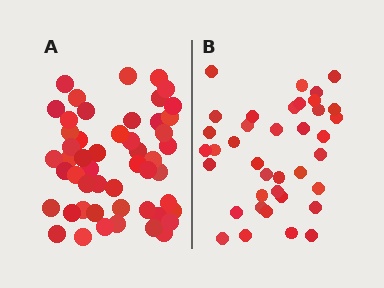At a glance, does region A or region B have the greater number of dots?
Region A (the left region) has more dots.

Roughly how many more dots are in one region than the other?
Region A has approximately 15 more dots than region B.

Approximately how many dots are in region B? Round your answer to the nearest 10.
About 40 dots. (The exact count is 38, which rounds to 40.)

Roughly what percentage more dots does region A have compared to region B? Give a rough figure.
About 35% more.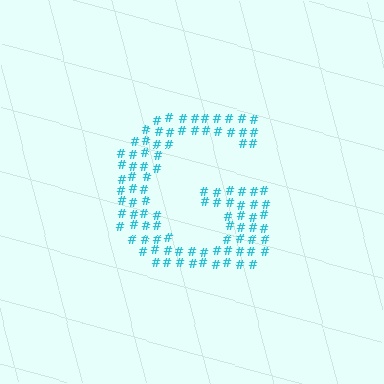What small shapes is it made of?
It is made of small hash symbols.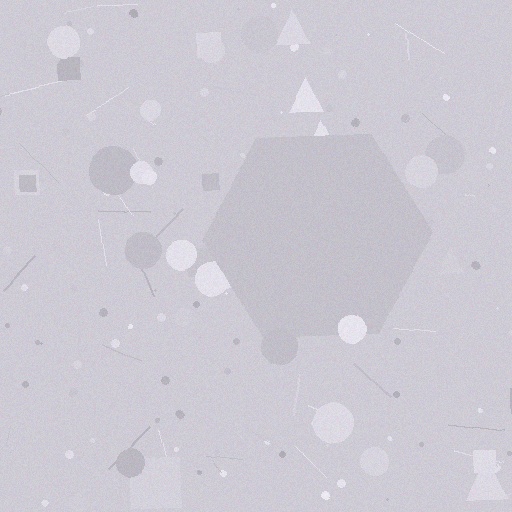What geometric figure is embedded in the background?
A hexagon is embedded in the background.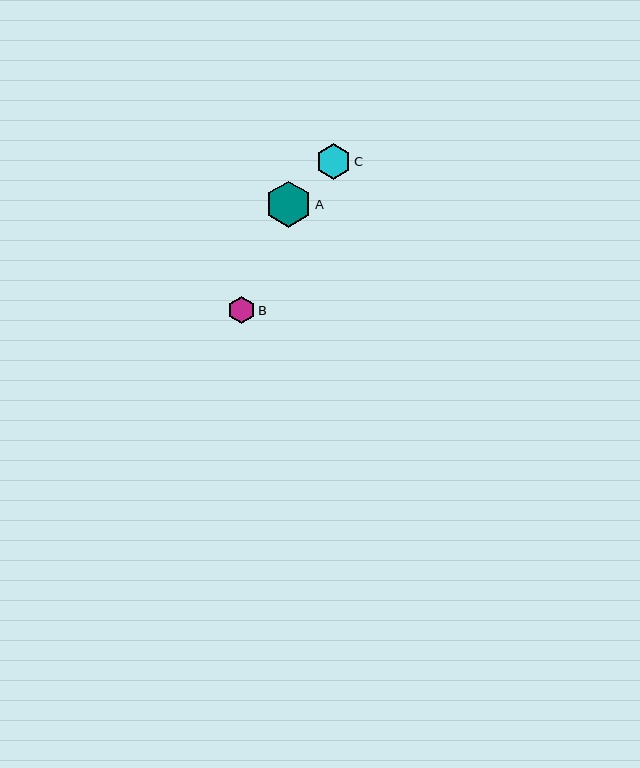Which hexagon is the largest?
Hexagon A is the largest with a size of approximately 46 pixels.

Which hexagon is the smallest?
Hexagon B is the smallest with a size of approximately 27 pixels.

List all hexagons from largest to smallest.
From largest to smallest: A, C, B.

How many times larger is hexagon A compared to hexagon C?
Hexagon A is approximately 1.3 times the size of hexagon C.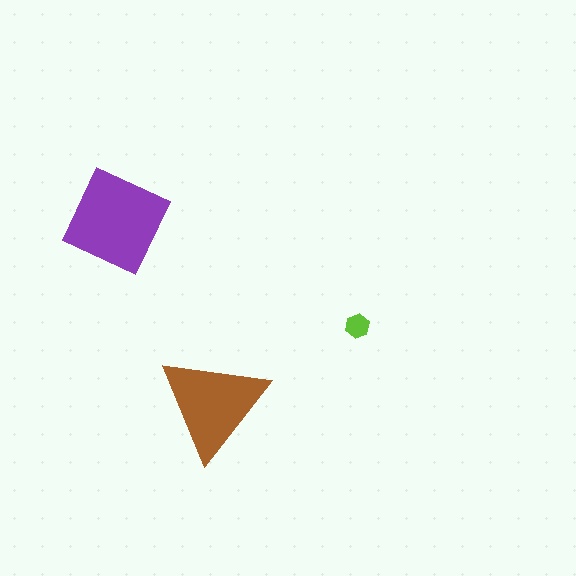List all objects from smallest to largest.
The lime hexagon, the brown triangle, the purple diamond.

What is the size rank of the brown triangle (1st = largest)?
2nd.